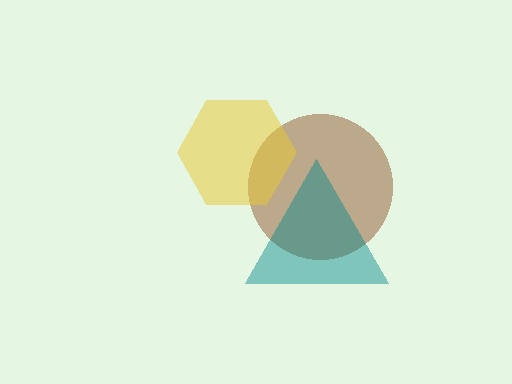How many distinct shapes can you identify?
There are 3 distinct shapes: a brown circle, a teal triangle, a yellow hexagon.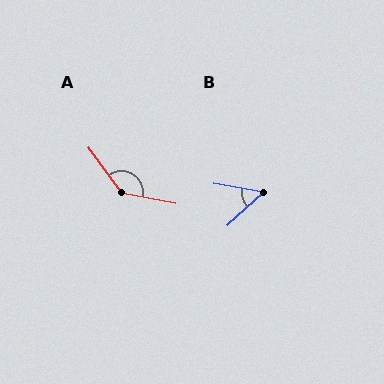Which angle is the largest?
A, at approximately 137 degrees.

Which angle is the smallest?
B, at approximately 53 degrees.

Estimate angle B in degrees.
Approximately 53 degrees.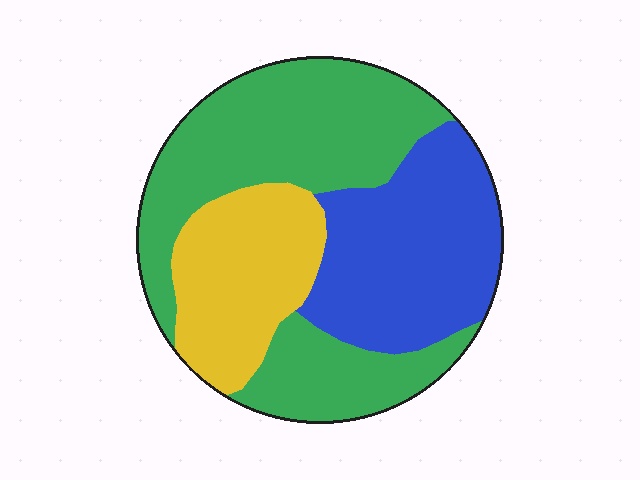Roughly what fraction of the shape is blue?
Blue takes up about one third (1/3) of the shape.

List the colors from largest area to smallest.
From largest to smallest: green, blue, yellow.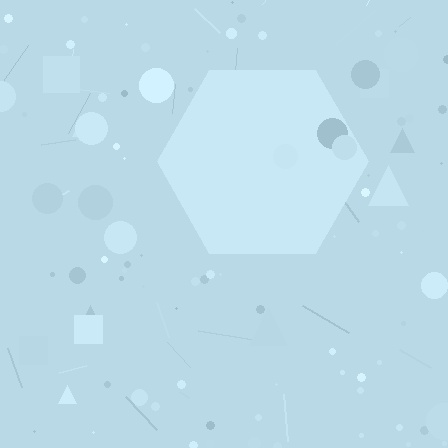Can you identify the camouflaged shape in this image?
The camouflaged shape is a hexagon.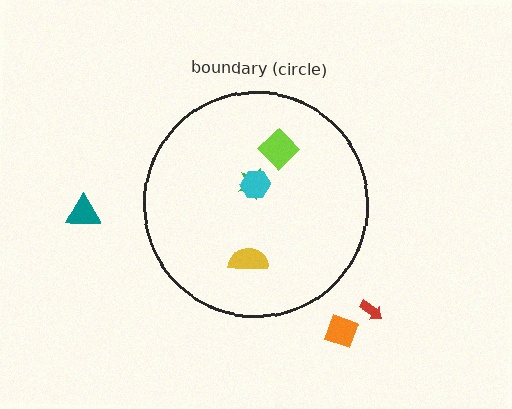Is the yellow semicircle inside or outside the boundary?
Inside.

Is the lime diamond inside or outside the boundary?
Inside.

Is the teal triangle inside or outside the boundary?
Outside.